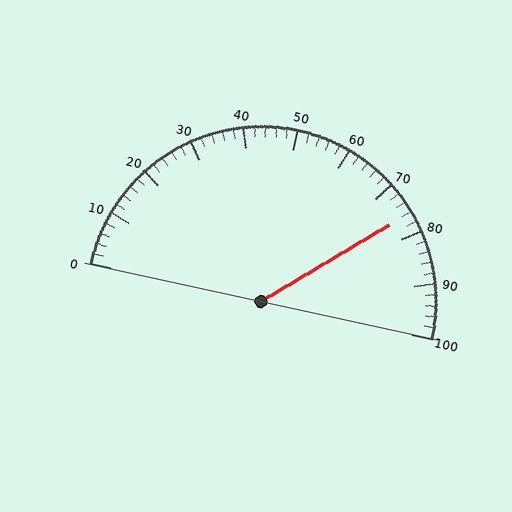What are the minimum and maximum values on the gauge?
The gauge ranges from 0 to 100.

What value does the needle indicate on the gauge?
The needle indicates approximately 76.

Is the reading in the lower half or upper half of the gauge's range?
The reading is in the upper half of the range (0 to 100).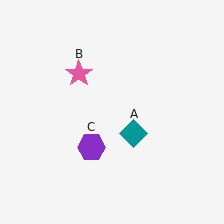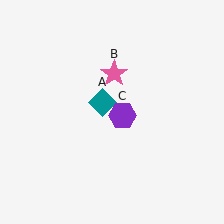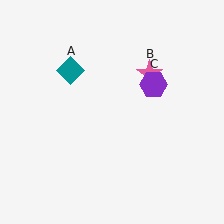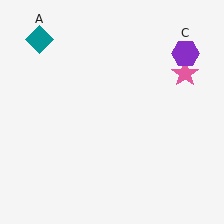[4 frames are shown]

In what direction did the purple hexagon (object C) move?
The purple hexagon (object C) moved up and to the right.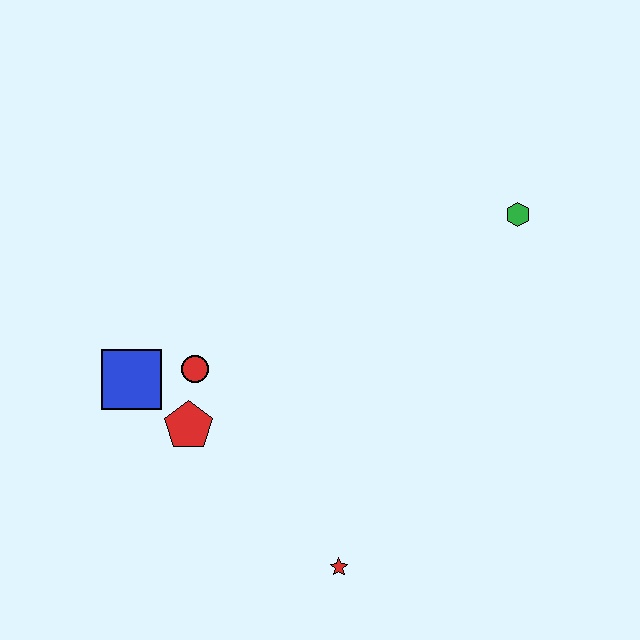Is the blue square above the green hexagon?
No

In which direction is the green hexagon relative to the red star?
The green hexagon is above the red star.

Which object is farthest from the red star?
The green hexagon is farthest from the red star.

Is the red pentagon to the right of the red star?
No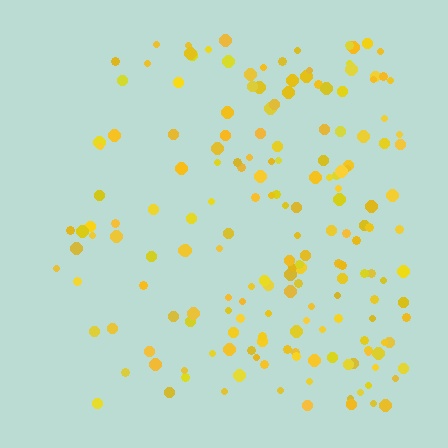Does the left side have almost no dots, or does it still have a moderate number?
Still a moderate number, just noticeably fewer than the right.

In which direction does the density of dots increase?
From left to right, with the right side densest.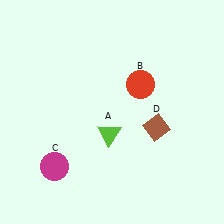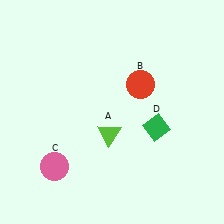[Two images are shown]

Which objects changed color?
C changed from magenta to pink. D changed from brown to green.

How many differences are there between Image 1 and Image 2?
There are 2 differences between the two images.